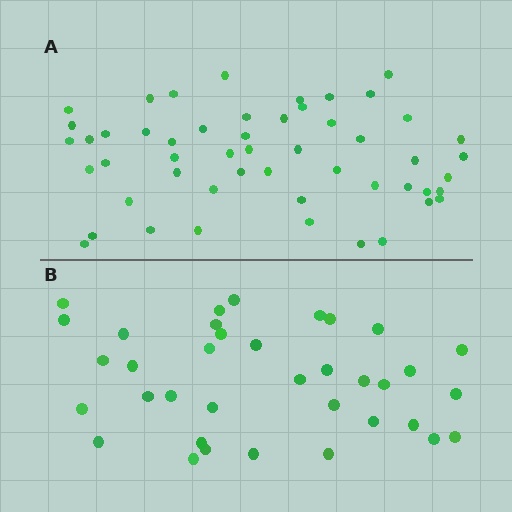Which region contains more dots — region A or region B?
Region A (the top region) has more dots.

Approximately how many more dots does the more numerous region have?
Region A has approximately 15 more dots than region B.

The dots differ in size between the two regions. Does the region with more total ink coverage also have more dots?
No. Region B has more total ink coverage because its dots are larger, but region A actually contains more individual dots. Total area can be misleading — the number of items is what matters here.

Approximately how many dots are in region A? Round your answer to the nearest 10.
About 50 dots. (The exact count is 52, which rounds to 50.)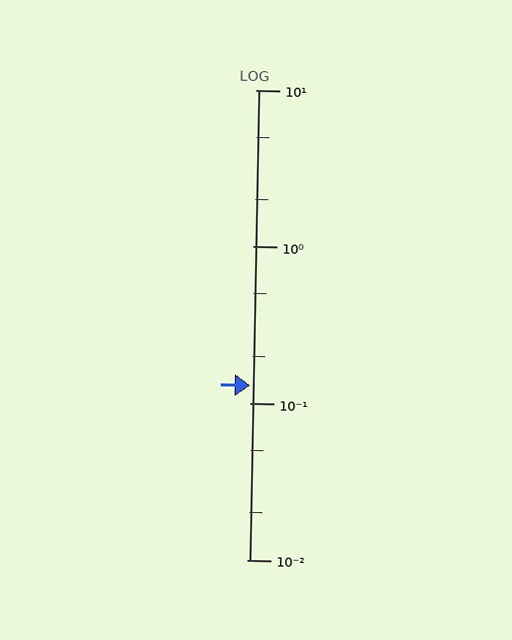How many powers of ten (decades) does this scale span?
The scale spans 3 decades, from 0.01 to 10.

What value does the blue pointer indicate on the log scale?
The pointer indicates approximately 0.13.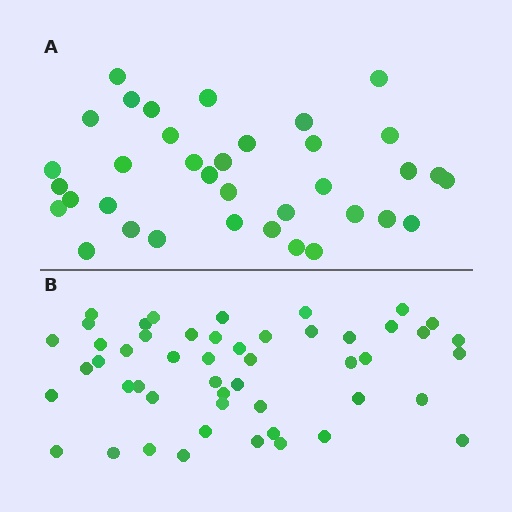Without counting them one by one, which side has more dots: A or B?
Region B (the bottom region) has more dots.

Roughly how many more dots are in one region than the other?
Region B has approximately 15 more dots than region A.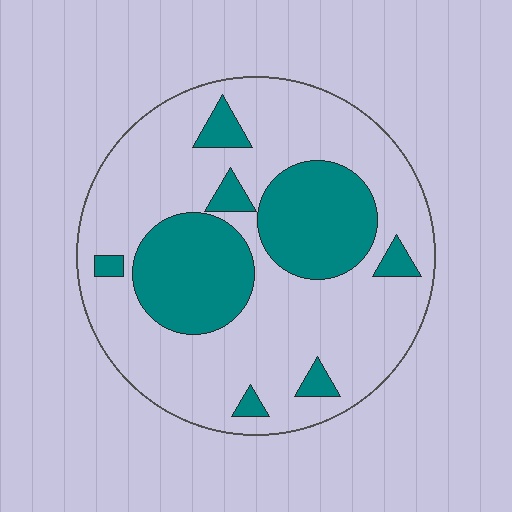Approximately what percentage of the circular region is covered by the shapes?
Approximately 30%.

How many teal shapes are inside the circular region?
8.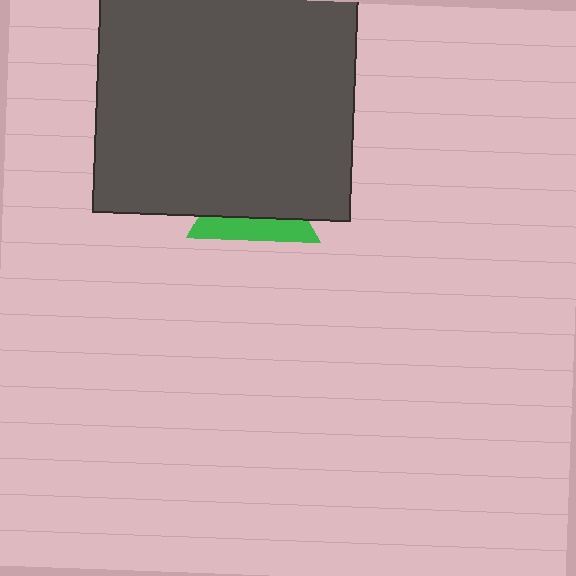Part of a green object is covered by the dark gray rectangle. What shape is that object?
It is a triangle.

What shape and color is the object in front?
The object in front is a dark gray rectangle.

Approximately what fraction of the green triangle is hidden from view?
Roughly 66% of the green triangle is hidden behind the dark gray rectangle.